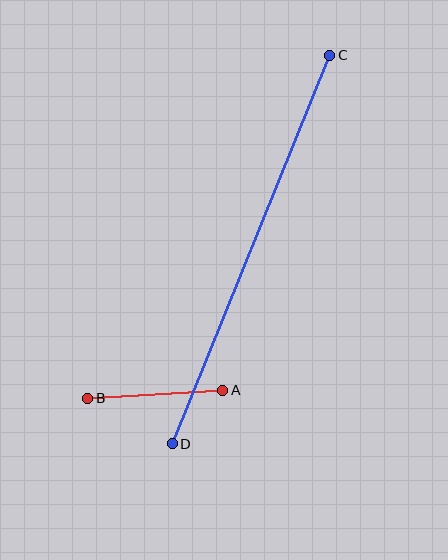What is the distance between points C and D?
The distance is approximately 419 pixels.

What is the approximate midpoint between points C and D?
The midpoint is at approximately (251, 249) pixels.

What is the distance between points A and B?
The distance is approximately 135 pixels.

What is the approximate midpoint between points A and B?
The midpoint is at approximately (155, 394) pixels.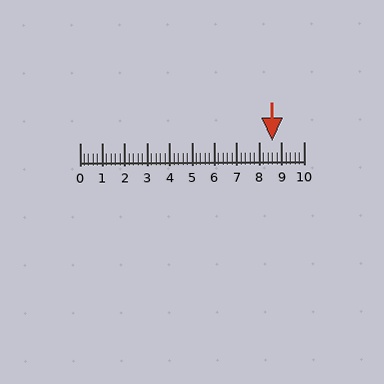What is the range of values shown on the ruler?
The ruler shows values from 0 to 10.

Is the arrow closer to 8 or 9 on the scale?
The arrow is closer to 9.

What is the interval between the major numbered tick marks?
The major tick marks are spaced 1 units apart.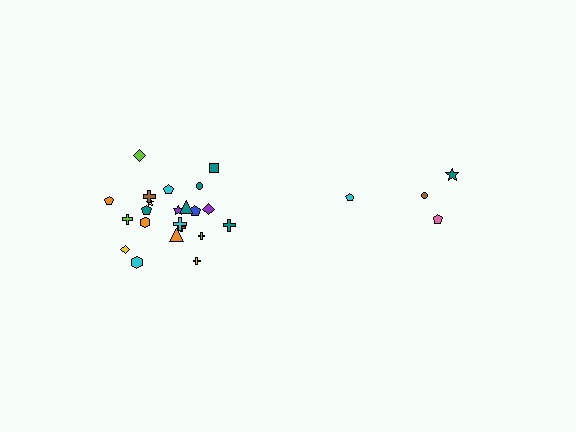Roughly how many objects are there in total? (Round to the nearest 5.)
Roughly 25 objects in total.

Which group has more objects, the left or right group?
The left group.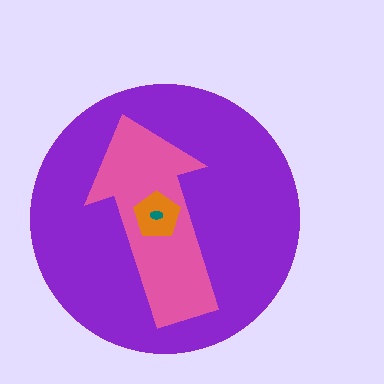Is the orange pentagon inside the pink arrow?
Yes.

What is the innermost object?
The teal ellipse.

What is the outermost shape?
The purple circle.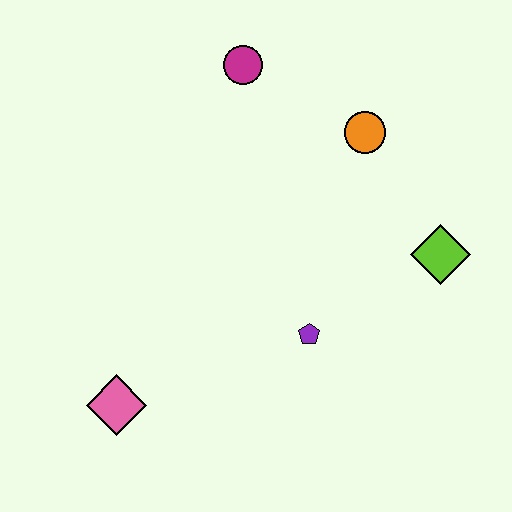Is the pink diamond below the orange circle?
Yes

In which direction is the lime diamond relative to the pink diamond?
The lime diamond is to the right of the pink diamond.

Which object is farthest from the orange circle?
The pink diamond is farthest from the orange circle.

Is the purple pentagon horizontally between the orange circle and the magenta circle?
Yes